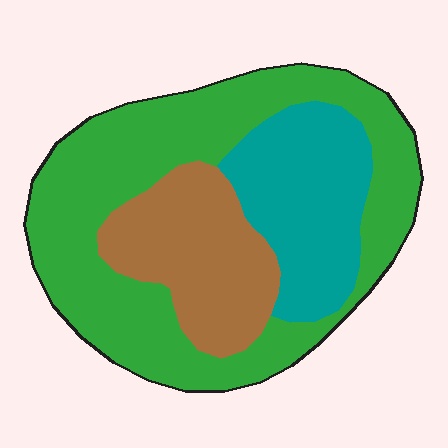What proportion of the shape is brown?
Brown covers around 20% of the shape.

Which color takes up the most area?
Green, at roughly 55%.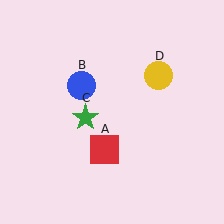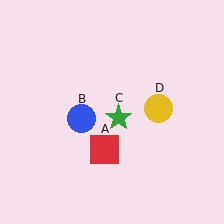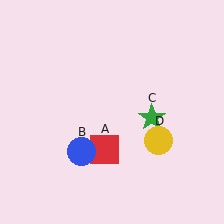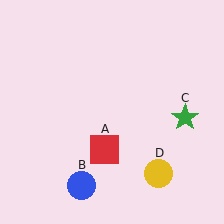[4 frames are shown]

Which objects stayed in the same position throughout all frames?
Red square (object A) remained stationary.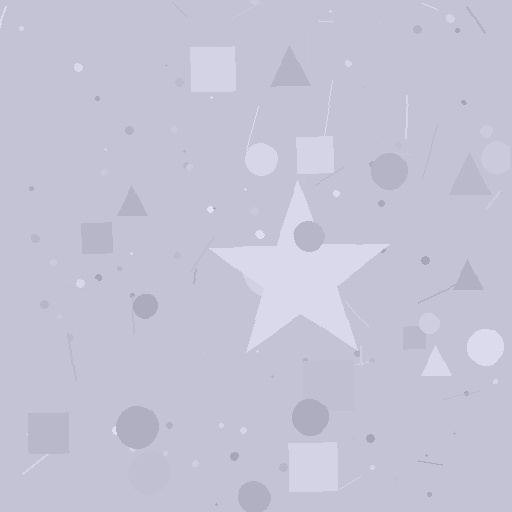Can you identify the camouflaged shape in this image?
The camouflaged shape is a star.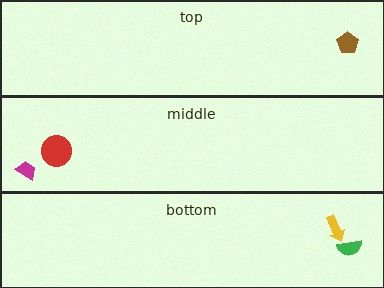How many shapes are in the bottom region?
2.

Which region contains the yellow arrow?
The bottom region.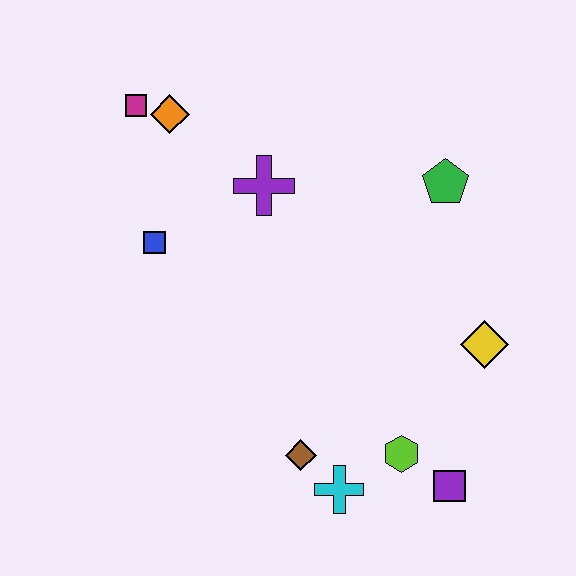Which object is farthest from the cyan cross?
The magenta square is farthest from the cyan cross.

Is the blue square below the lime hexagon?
No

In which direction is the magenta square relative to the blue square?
The magenta square is above the blue square.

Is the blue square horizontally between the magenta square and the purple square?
Yes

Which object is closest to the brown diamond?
The cyan cross is closest to the brown diamond.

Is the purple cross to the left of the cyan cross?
Yes